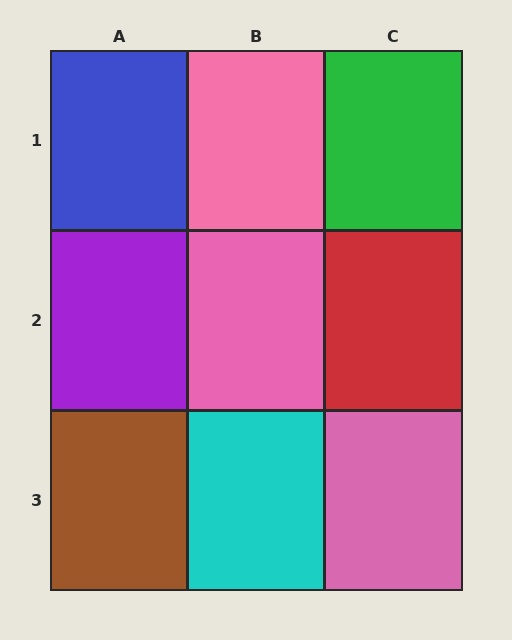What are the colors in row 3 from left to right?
Brown, cyan, pink.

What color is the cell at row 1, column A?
Blue.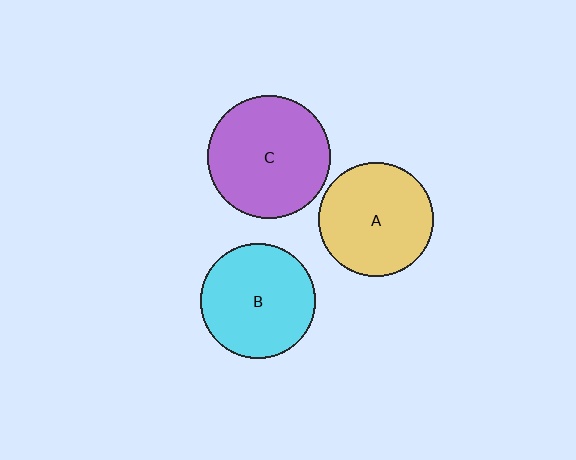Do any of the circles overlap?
No, none of the circles overlap.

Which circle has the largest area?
Circle C (purple).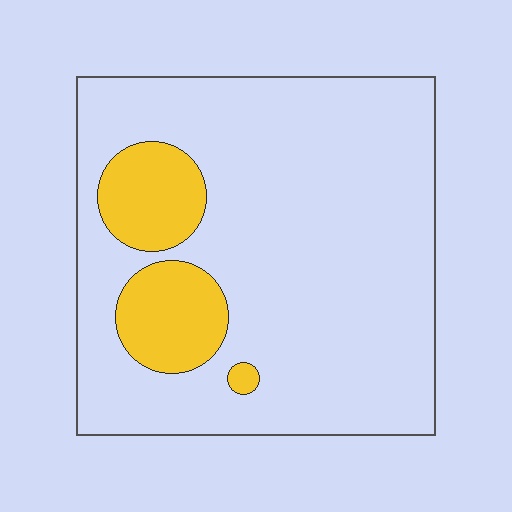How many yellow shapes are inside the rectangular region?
3.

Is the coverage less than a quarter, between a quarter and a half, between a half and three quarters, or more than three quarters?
Less than a quarter.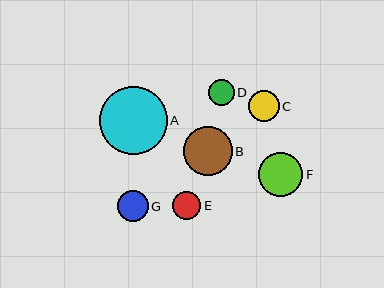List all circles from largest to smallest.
From largest to smallest: A, B, F, C, G, E, D.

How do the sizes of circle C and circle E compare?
Circle C and circle E are approximately the same size.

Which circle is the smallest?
Circle D is the smallest with a size of approximately 25 pixels.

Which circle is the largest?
Circle A is the largest with a size of approximately 68 pixels.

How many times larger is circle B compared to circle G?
Circle B is approximately 1.6 times the size of circle G.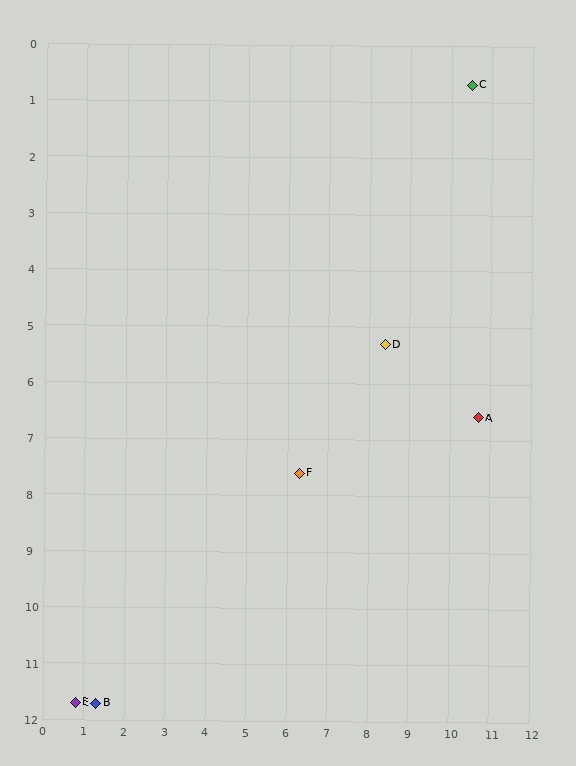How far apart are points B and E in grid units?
Points B and E are about 0.5 grid units apart.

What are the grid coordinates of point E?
Point E is at approximately (0.8, 11.7).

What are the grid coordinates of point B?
Point B is at approximately (1.3, 11.7).